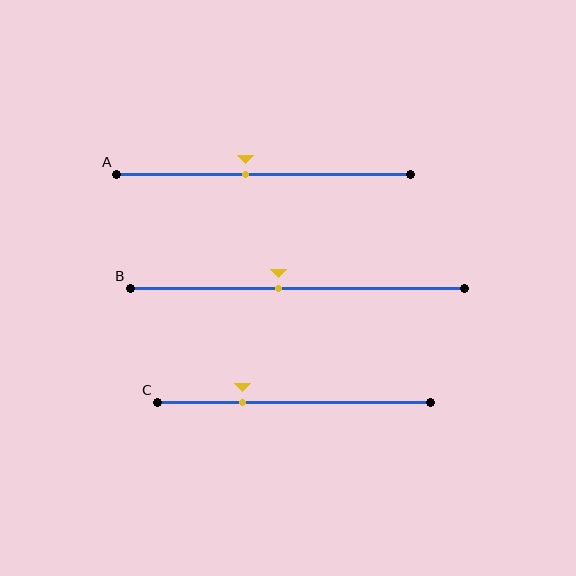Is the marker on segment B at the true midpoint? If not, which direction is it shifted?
No, the marker on segment B is shifted to the left by about 6% of the segment length.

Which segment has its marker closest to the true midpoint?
Segment B has its marker closest to the true midpoint.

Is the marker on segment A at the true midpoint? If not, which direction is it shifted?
No, the marker on segment A is shifted to the left by about 6% of the segment length.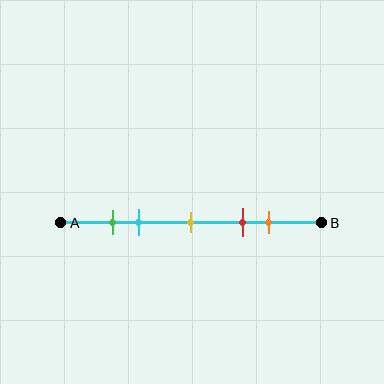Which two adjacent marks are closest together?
The green and cyan marks are the closest adjacent pair.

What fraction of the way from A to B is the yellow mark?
The yellow mark is approximately 50% (0.5) of the way from A to B.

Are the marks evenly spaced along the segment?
No, the marks are not evenly spaced.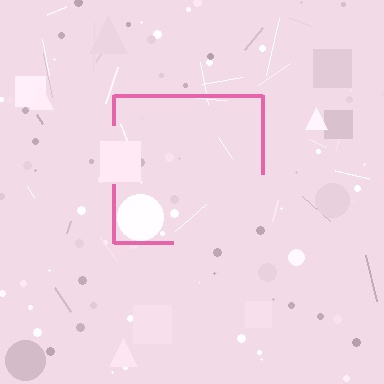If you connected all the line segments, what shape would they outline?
They would outline a square.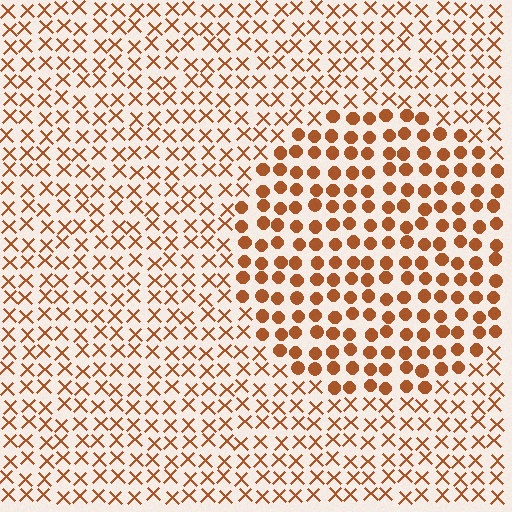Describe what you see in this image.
The image is filled with small brown elements arranged in a uniform grid. A circle-shaped region contains circles, while the surrounding area contains X marks. The boundary is defined purely by the change in element shape.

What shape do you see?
I see a circle.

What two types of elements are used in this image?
The image uses circles inside the circle region and X marks outside it.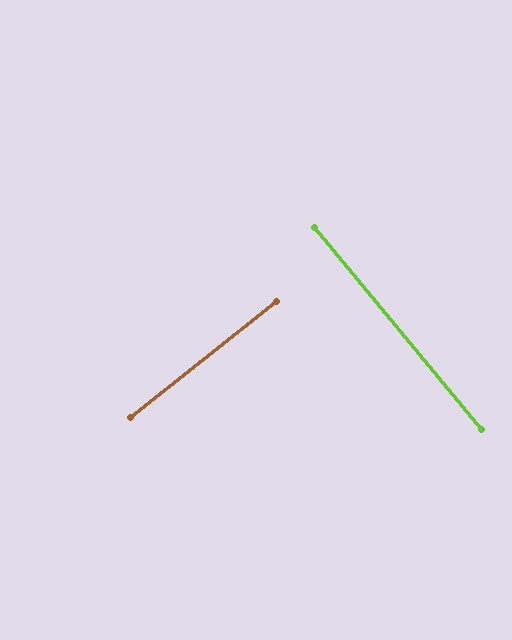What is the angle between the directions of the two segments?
Approximately 89 degrees.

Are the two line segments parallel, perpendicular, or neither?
Perpendicular — they meet at approximately 89°.